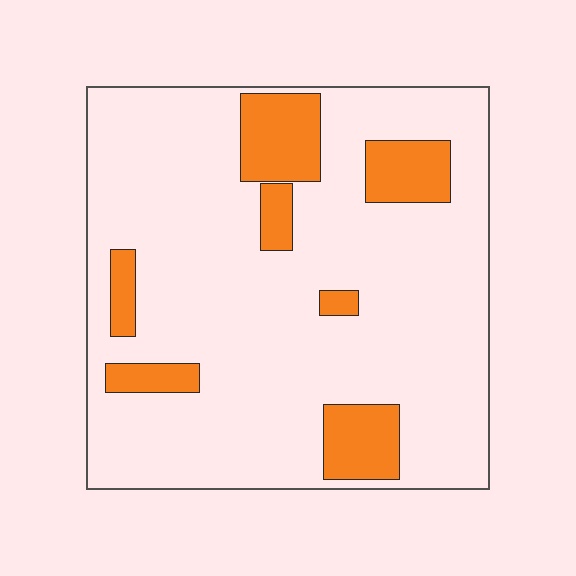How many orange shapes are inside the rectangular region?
7.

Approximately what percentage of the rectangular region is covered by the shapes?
Approximately 15%.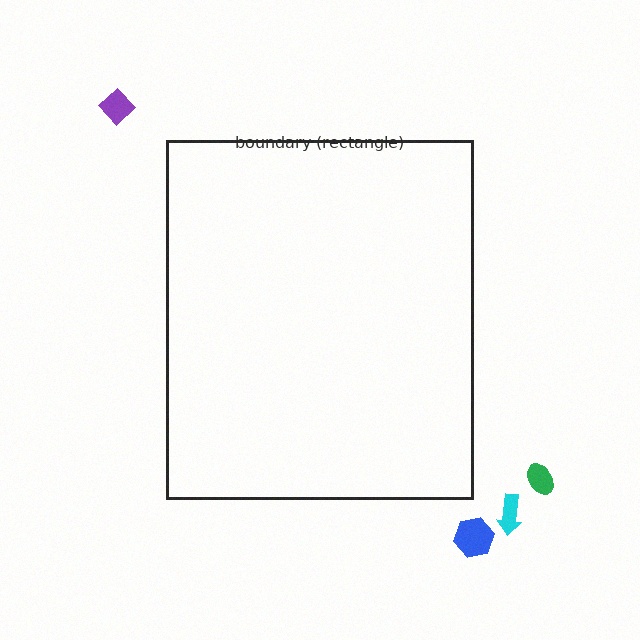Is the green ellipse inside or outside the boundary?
Outside.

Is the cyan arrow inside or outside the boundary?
Outside.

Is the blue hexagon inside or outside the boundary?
Outside.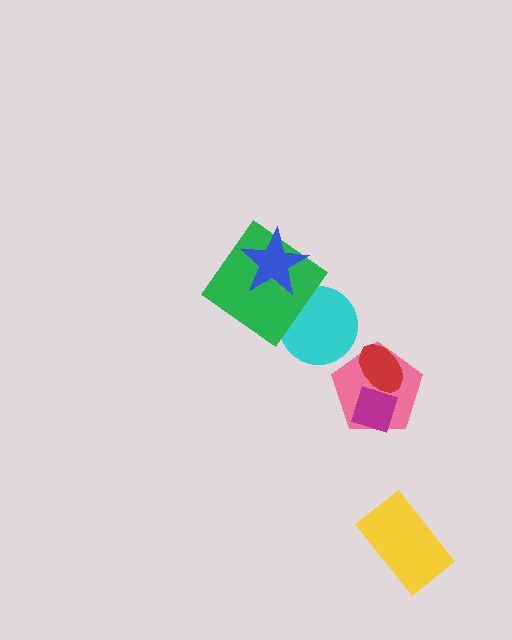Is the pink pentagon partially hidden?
Yes, it is partially covered by another shape.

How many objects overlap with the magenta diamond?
2 objects overlap with the magenta diamond.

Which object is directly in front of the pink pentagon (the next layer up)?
The magenta diamond is directly in front of the pink pentagon.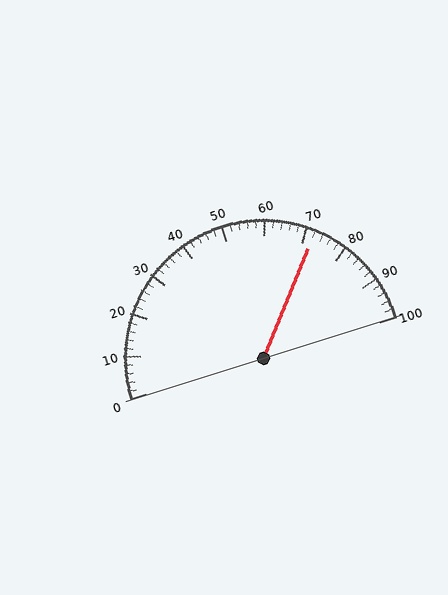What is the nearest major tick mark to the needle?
The nearest major tick mark is 70.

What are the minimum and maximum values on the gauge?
The gauge ranges from 0 to 100.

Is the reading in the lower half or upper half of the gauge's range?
The reading is in the upper half of the range (0 to 100).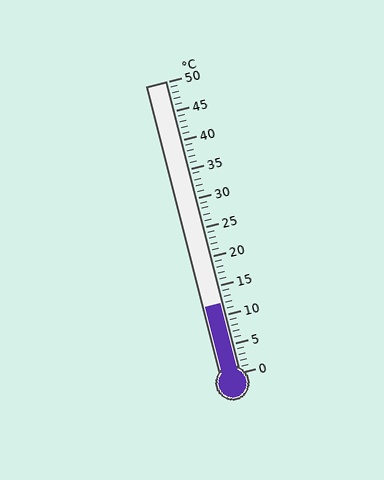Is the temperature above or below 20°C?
The temperature is below 20°C.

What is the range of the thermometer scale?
The thermometer scale ranges from 0°C to 50°C.